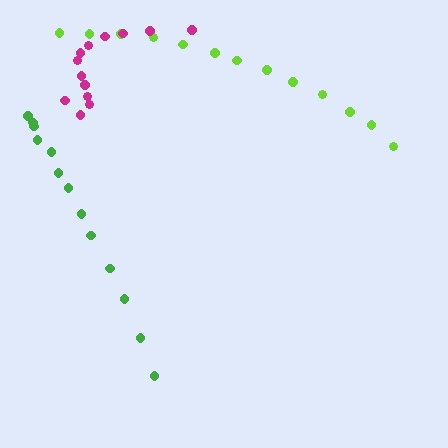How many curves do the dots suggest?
There are 3 distinct paths.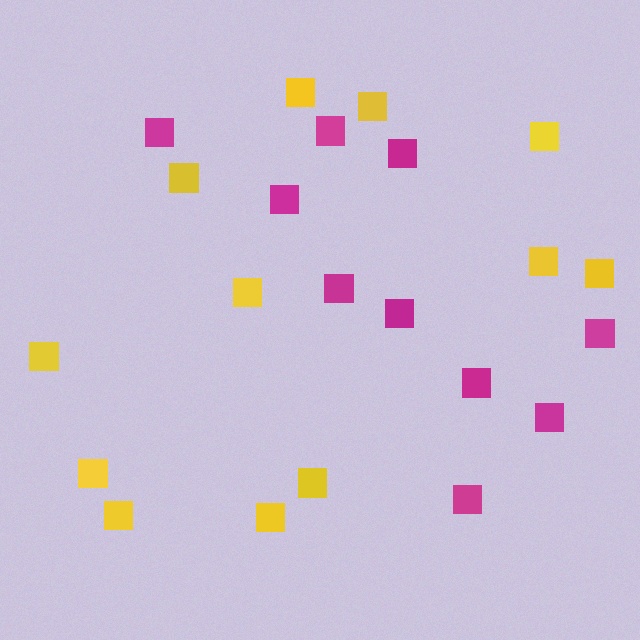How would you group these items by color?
There are 2 groups: one group of yellow squares (12) and one group of magenta squares (10).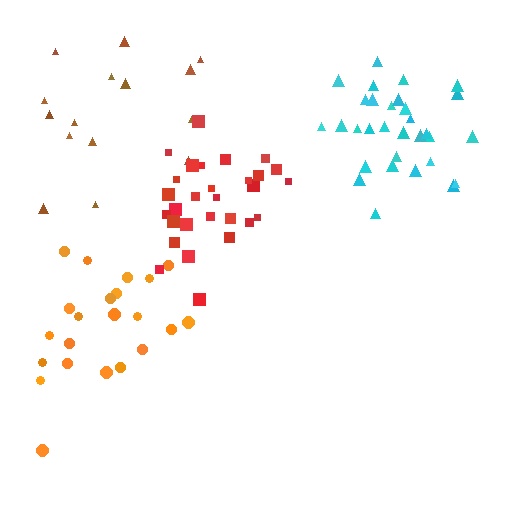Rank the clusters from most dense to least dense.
red, cyan, orange, brown.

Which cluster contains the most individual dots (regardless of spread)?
Cyan (31).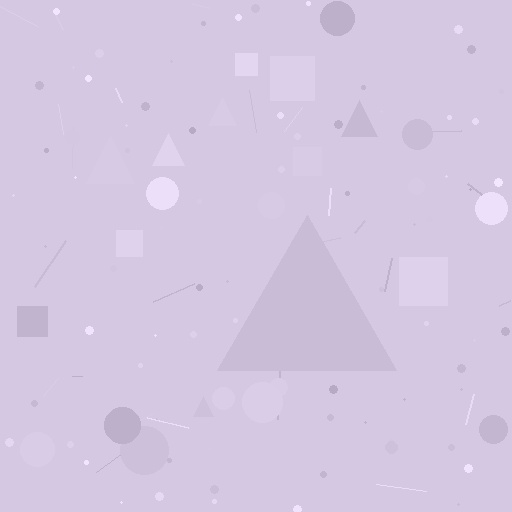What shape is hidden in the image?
A triangle is hidden in the image.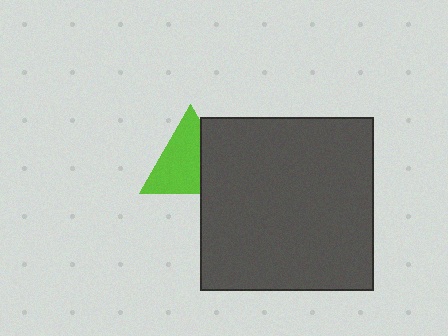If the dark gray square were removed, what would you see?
You would see the complete lime triangle.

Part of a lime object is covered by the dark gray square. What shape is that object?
It is a triangle.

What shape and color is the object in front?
The object in front is a dark gray square.